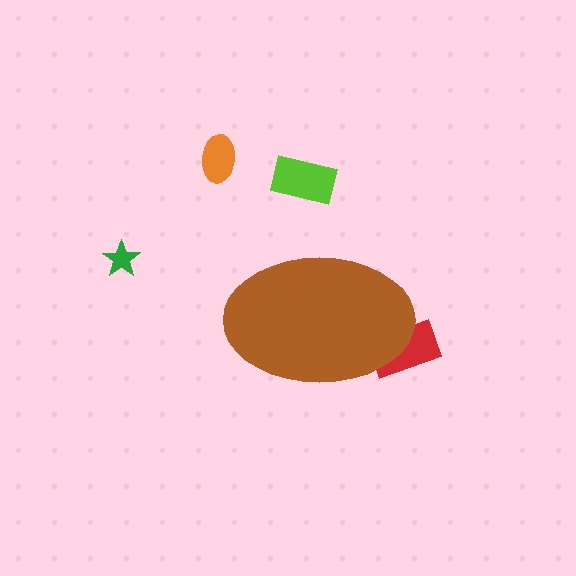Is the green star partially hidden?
No, the green star is fully visible.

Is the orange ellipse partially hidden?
No, the orange ellipse is fully visible.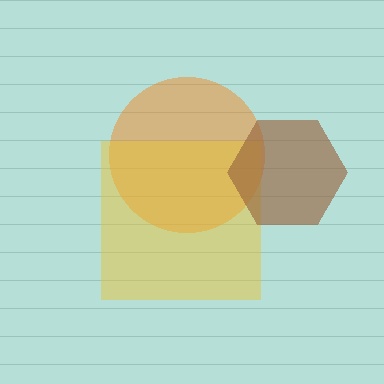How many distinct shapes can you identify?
There are 3 distinct shapes: an orange circle, a yellow square, a brown hexagon.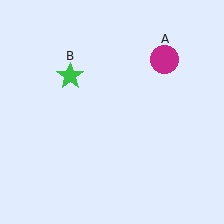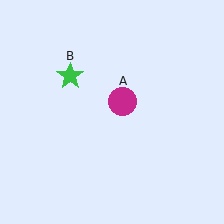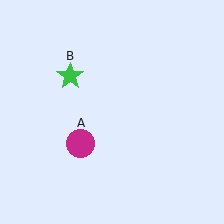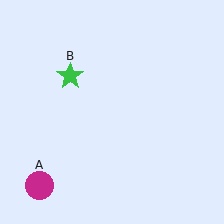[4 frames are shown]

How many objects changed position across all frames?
1 object changed position: magenta circle (object A).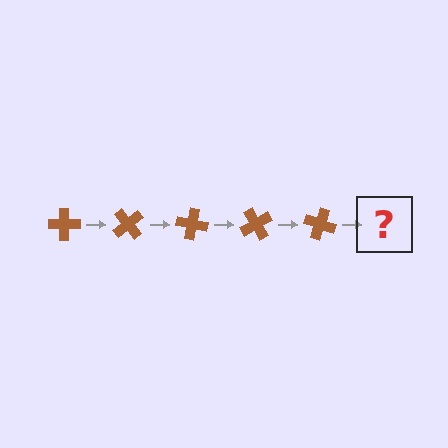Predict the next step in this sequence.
The next step is a brown cross rotated 250 degrees.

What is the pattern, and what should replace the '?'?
The pattern is that the cross rotates 50 degrees each step. The '?' should be a brown cross rotated 250 degrees.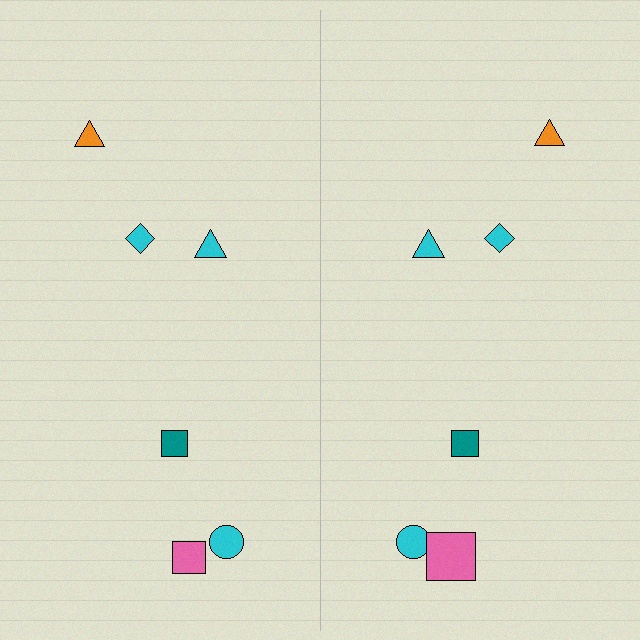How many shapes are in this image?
There are 12 shapes in this image.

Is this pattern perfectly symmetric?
No, the pattern is not perfectly symmetric. The pink square on the right side has a different size than its mirror counterpart.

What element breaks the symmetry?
The pink square on the right side has a different size than its mirror counterpart.